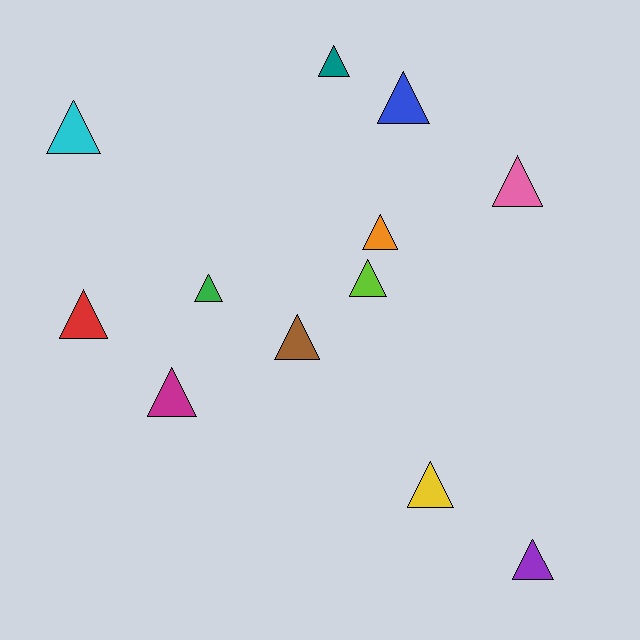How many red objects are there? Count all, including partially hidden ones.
There is 1 red object.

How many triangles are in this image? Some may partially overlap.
There are 12 triangles.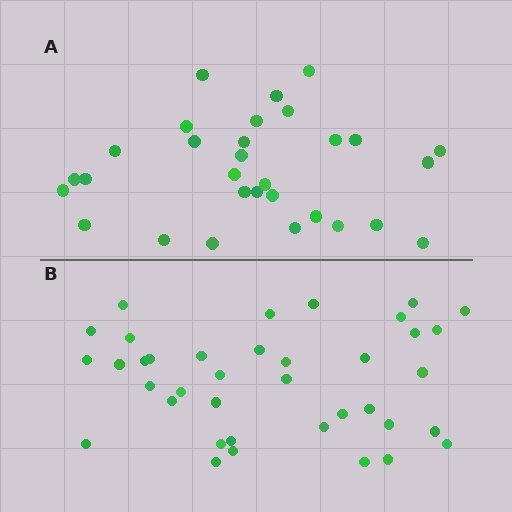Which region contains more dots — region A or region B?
Region B (the bottom region) has more dots.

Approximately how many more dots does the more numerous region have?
Region B has roughly 8 or so more dots than region A.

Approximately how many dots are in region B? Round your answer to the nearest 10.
About 40 dots. (The exact count is 38, which rounds to 40.)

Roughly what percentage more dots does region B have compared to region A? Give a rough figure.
About 25% more.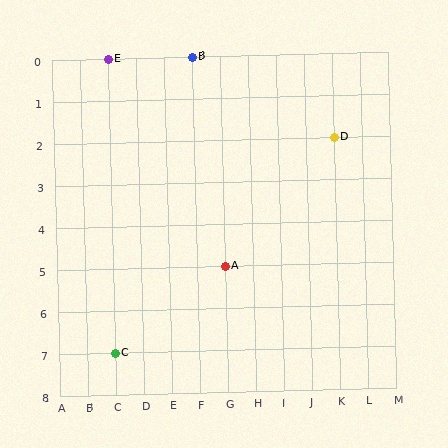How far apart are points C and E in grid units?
Points C and E are 7 rows apart.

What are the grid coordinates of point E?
Point E is at grid coordinates (C, 0).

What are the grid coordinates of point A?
Point A is at grid coordinates (G, 5).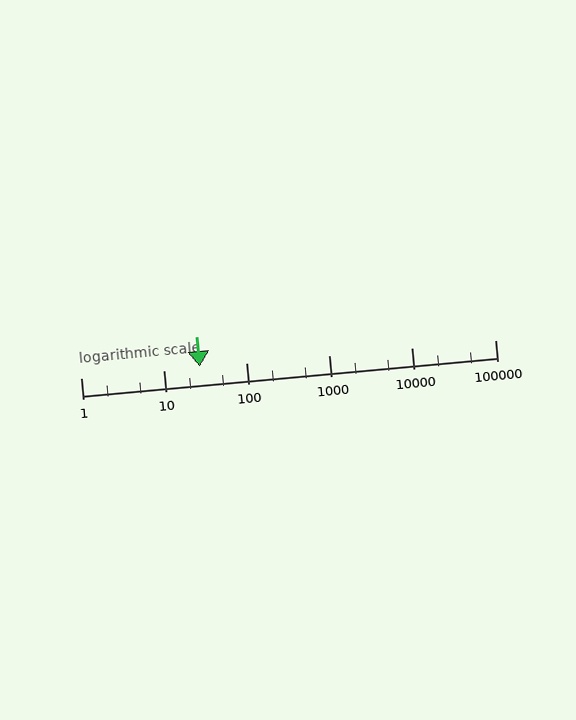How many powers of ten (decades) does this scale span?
The scale spans 5 decades, from 1 to 100000.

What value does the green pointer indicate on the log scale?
The pointer indicates approximately 27.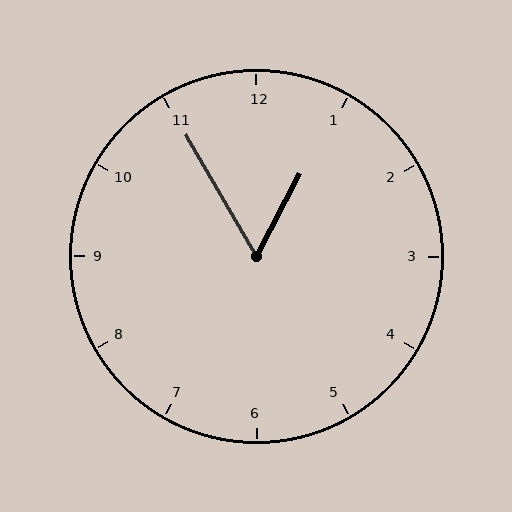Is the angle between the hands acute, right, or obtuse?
It is acute.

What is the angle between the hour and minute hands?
Approximately 58 degrees.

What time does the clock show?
12:55.